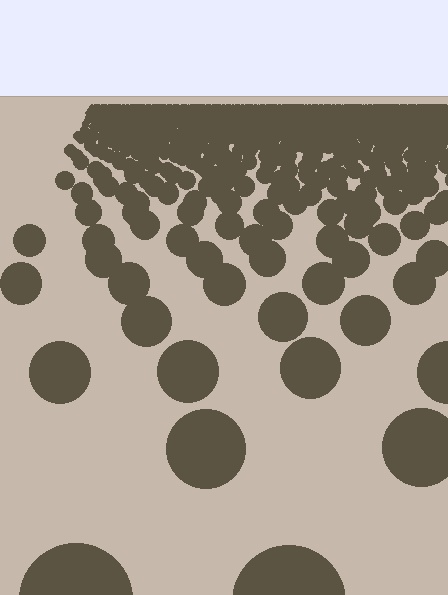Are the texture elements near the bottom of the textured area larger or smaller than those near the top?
Larger. Near the bottom, elements are closer to the viewer and appear at a bigger on-screen size.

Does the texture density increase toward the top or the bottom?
Density increases toward the top.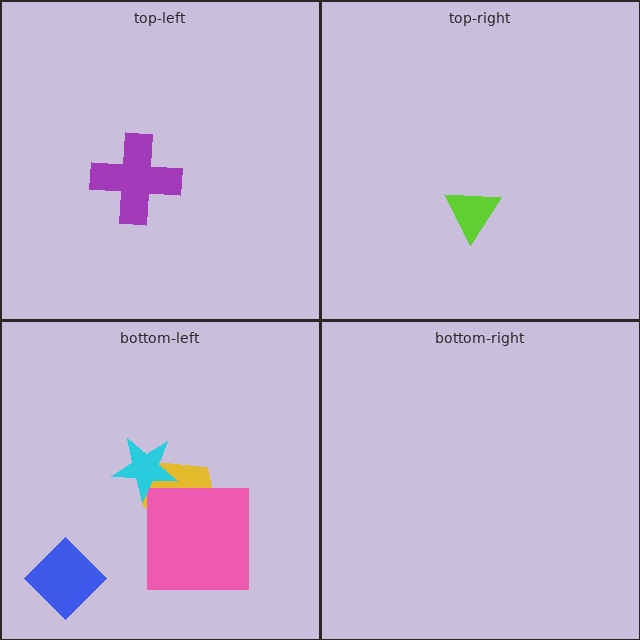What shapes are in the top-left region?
The purple cross.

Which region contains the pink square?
The bottom-left region.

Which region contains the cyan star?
The bottom-left region.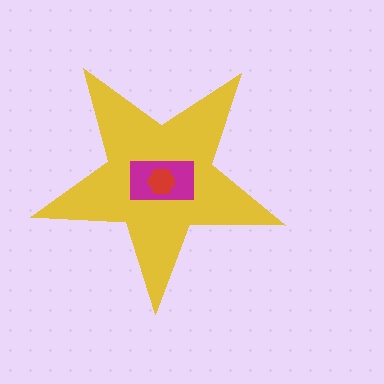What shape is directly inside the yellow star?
The magenta rectangle.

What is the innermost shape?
The red hexagon.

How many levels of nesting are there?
3.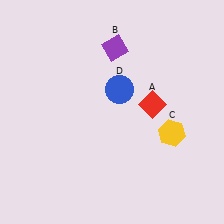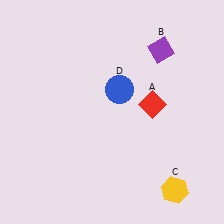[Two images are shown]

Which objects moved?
The objects that moved are: the purple diamond (B), the yellow hexagon (C).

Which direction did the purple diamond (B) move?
The purple diamond (B) moved right.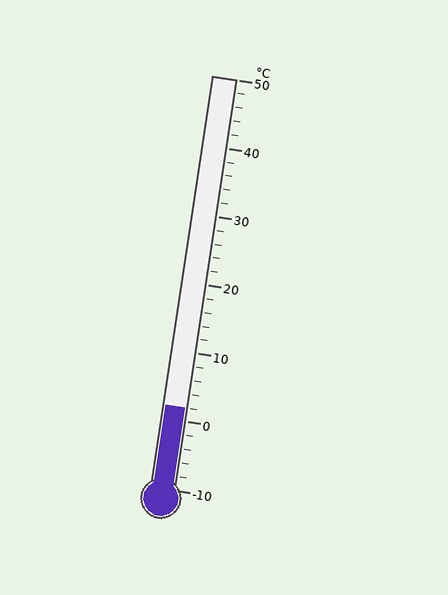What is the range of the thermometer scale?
The thermometer scale ranges from -10°C to 50°C.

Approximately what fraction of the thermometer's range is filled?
The thermometer is filled to approximately 20% of its range.